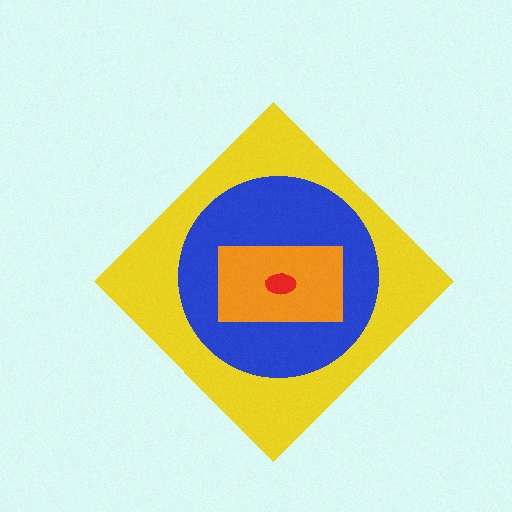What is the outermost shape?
The yellow diamond.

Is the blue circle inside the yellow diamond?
Yes.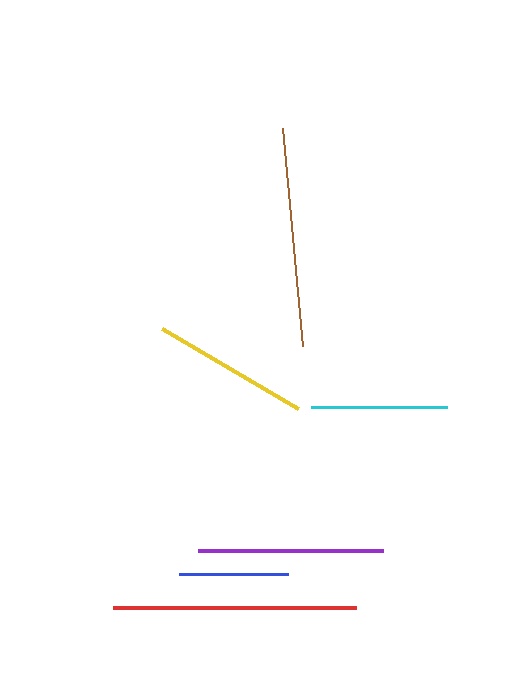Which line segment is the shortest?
The blue line is the shortest at approximately 109 pixels.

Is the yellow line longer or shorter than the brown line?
The brown line is longer than the yellow line.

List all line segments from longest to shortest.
From longest to shortest: red, brown, purple, yellow, cyan, blue.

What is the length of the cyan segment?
The cyan segment is approximately 135 pixels long.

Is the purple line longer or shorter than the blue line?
The purple line is longer than the blue line.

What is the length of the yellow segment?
The yellow segment is approximately 157 pixels long.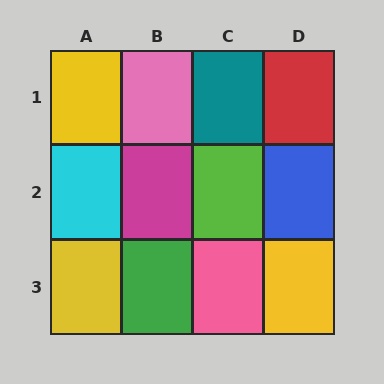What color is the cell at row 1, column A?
Yellow.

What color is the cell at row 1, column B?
Pink.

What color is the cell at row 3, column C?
Pink.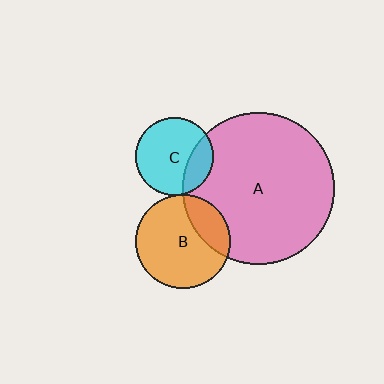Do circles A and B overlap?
Yes.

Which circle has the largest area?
Circle A (pink).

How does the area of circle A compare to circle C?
Approximately 3.8 times.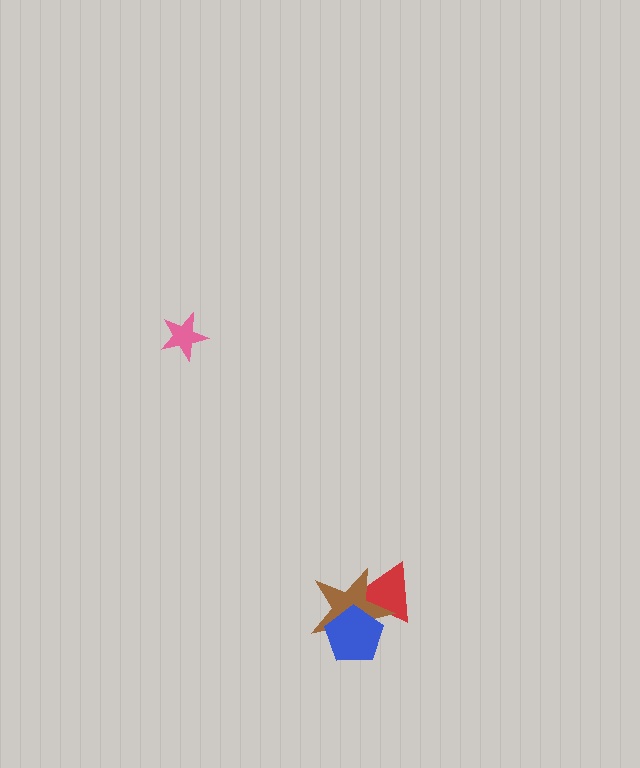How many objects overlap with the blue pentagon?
2 objects overlap with the blue pentagon.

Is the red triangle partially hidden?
Yes, it is partially covered by another shape.